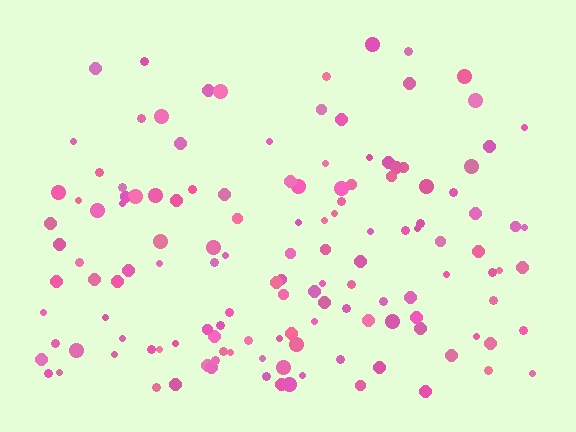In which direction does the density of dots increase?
From top to bottom, with the bottom side densest.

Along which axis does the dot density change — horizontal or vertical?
Vertical.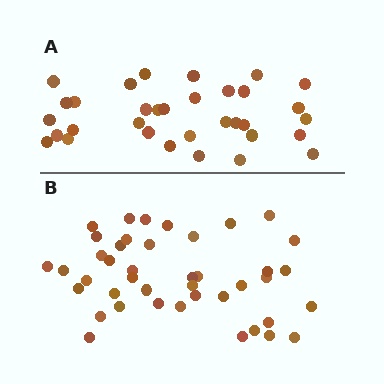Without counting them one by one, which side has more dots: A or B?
Region B (the bottom region) has more dots.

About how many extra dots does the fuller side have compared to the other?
Region B has roughly 8 or so more dots than region A.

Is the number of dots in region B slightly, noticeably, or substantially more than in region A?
Region B has noticeably more, but not dramatically so. The ratio is roughly 1.3 to 1.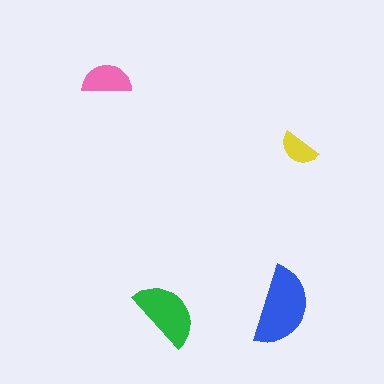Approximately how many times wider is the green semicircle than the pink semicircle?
About 1.5 times wider.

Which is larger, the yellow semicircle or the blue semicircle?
The blue one.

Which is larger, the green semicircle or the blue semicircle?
The blue one.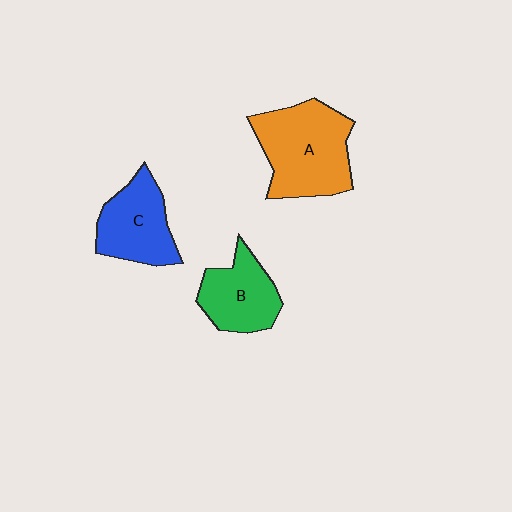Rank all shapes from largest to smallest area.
From largest to smallest: A (orange), C (blue), B (green).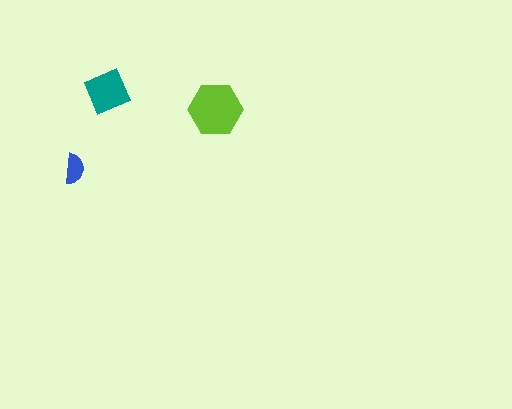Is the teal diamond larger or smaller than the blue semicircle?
Larger.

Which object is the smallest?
The blue semicircle.